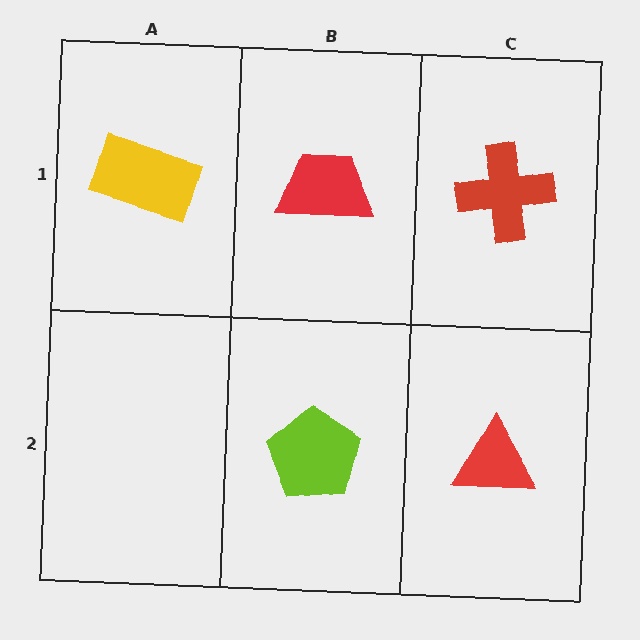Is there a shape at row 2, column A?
No, that cell is empty.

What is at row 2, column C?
A red triangle.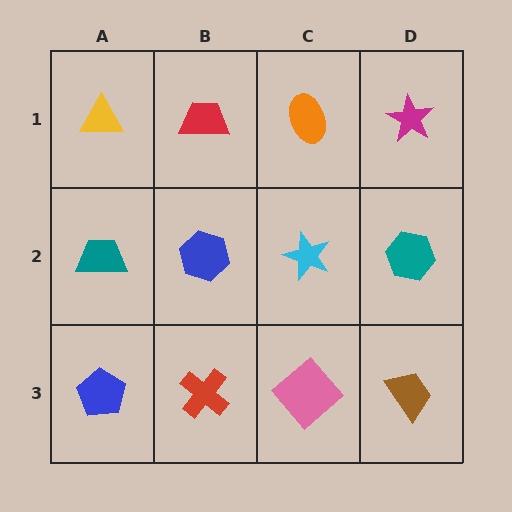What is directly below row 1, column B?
A blue hexagon.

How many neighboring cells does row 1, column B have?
3.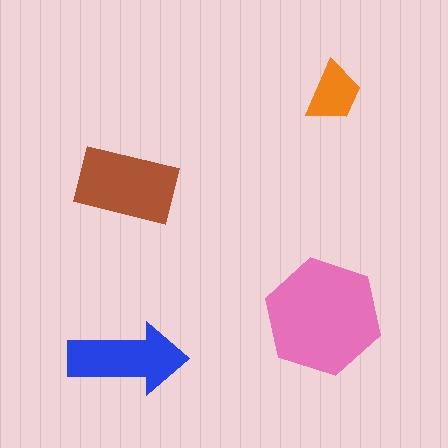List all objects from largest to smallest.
The pink hexagon, the brown rectangle, the blue arrow, the orange trapezoid.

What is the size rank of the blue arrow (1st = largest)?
3rd.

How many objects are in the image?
There are 4 objects in the image.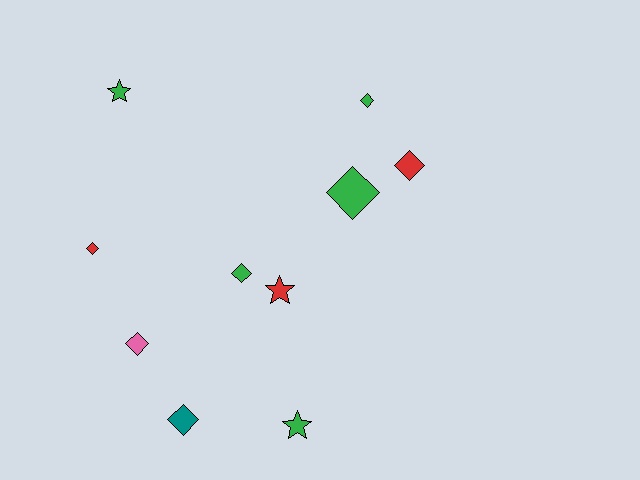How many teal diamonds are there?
There is 1 teal diamond.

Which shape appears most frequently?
Diamond, with 7 objects.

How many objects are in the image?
There are 10 objects.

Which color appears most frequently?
Green, with 5 objects.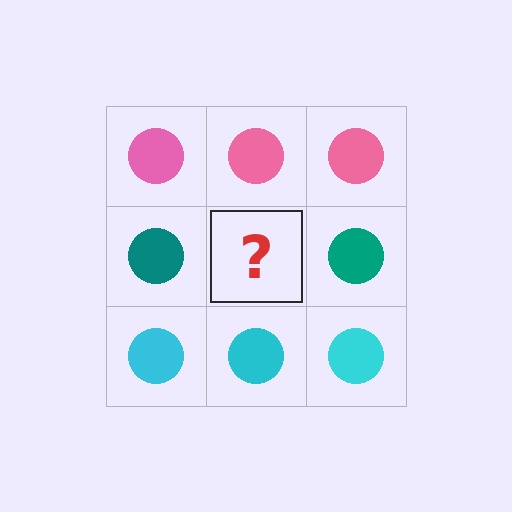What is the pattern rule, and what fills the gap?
The rule is that each row has a consistent color. The gap should be filled with a teal circle.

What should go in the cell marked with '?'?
The missing cell should contain a teal circle.